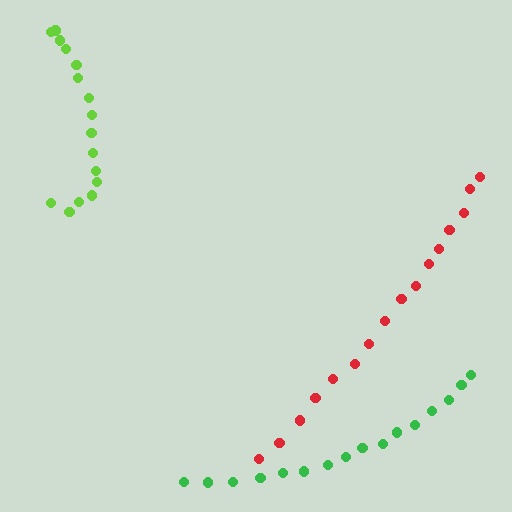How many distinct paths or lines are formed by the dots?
There are 3 distinct paths.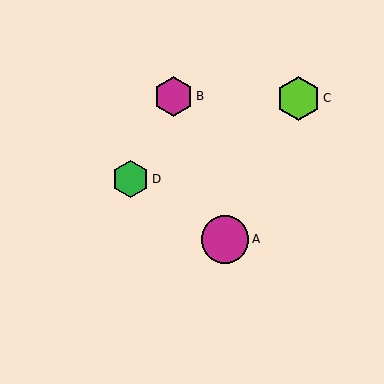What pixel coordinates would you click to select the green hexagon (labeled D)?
Click at (130, 179) to select the green hexagon D.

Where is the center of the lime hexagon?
The center of the lime hexagon is at (298, 98).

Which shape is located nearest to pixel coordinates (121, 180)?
The green hexagon (labeled D) at (130, 179) is nearest to that location.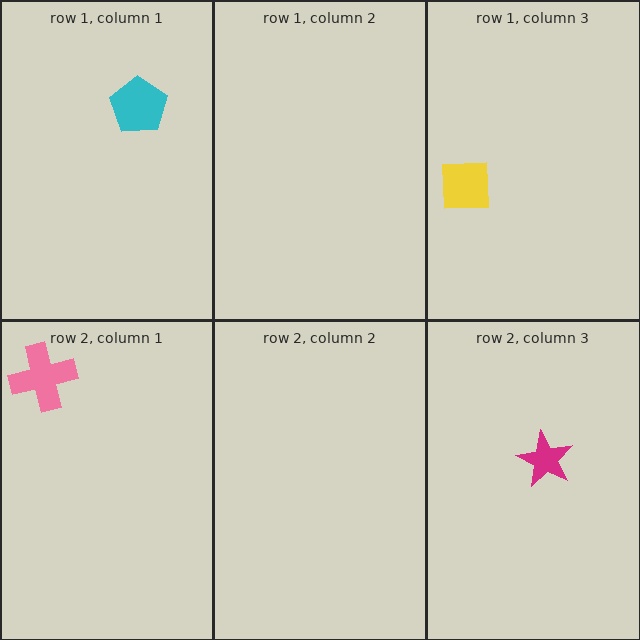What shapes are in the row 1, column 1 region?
The cyan pentagon.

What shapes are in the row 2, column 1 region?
The pink cross.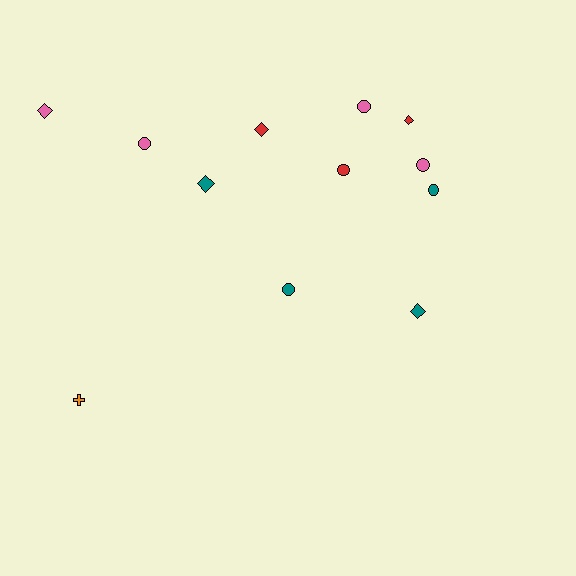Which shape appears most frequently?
Circle, with 6 objects.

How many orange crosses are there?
There is 1 orange cross.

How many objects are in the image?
There are 12 objects.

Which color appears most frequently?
Pink, with 4 objects.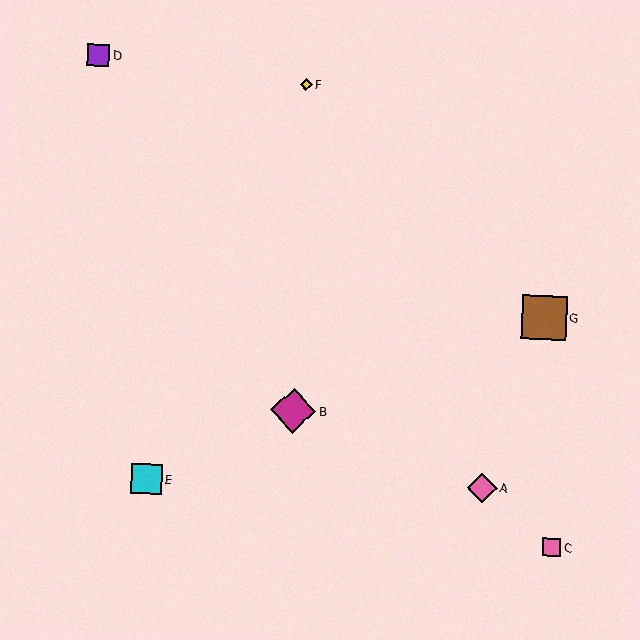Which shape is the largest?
The magenta diamond (labeled B) is the largest.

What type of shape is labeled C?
Shape C is a pink square.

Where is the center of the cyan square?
The center of the cyan square is at (147, 479).